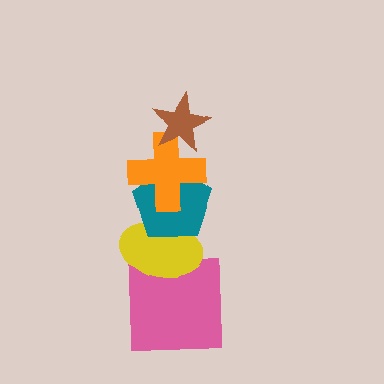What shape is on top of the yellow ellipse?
The teal pentagon is on top of the yellow ellipse.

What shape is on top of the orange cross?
The brown star is on top of the orange cross.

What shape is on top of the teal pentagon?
The orange cross is on top of the teal pentagon.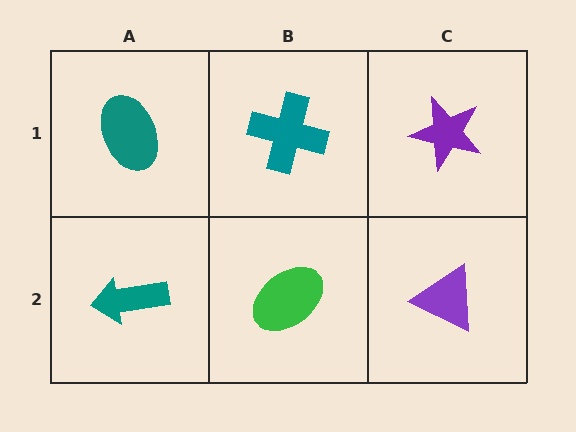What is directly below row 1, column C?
A purple triangle.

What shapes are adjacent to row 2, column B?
A teal cross (row 1, column B), a teal arrow (row 2, column A), a purple triangle (row 2, column C).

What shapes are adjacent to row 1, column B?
A green ellipse (row 2, column B), a teal ellipse (row 1, column A), a purple star (row 1, column C).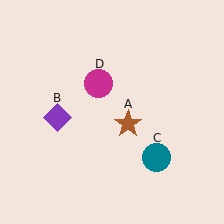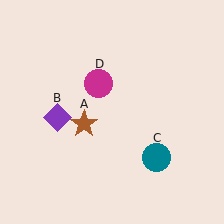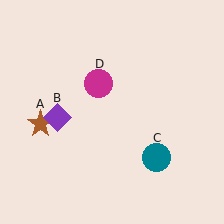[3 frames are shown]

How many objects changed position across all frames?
1 object changed position: brown star (object A).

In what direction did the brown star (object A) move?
The brown star (object A) moved left.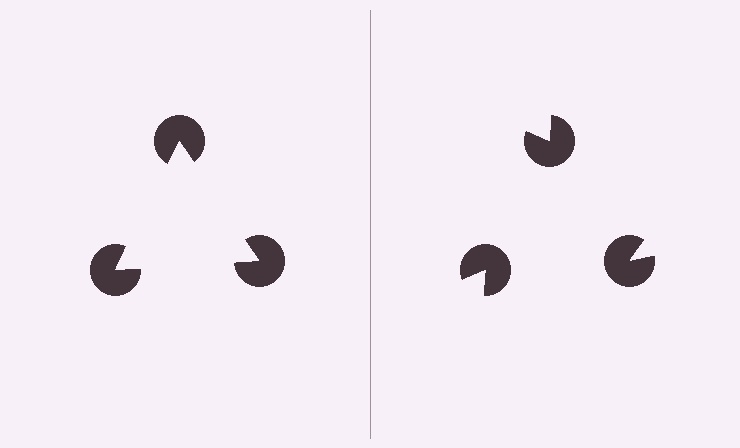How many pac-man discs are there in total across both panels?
6 — 3 on each side.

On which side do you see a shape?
An illusory triangle appears on the left side. On the right side the wedge cuts are rotated, so no coherent shape forms.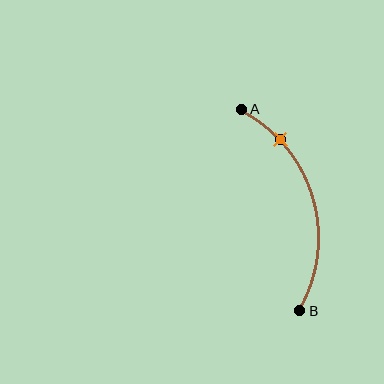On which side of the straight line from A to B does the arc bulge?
The arc bulges to the right of the straight line connecting A and B.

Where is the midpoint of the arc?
The arc midpoint is the point on the curve farthest from the straight line joining A and B. It sits to the right of that line.